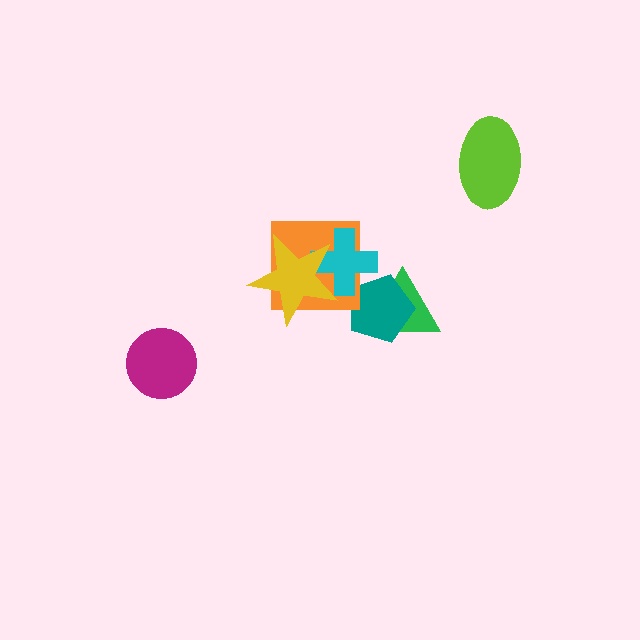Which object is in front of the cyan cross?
The yellow star is in front of the cyan cross.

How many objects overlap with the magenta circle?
0 objects overlap with the magenta circle.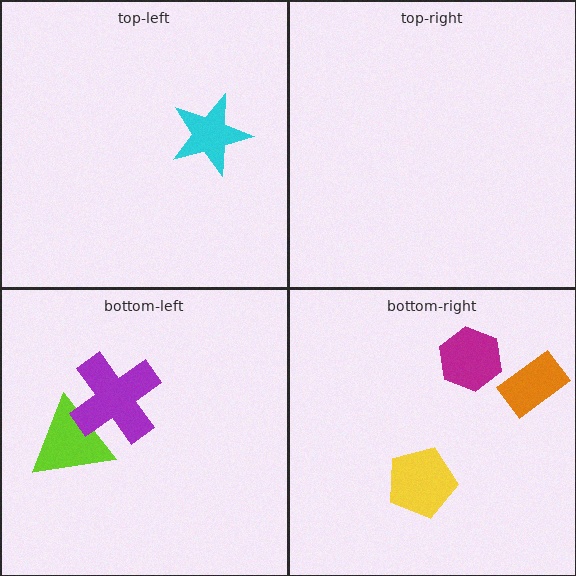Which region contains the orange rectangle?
The bottom-right region.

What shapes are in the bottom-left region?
The lime triangle, the purple cross.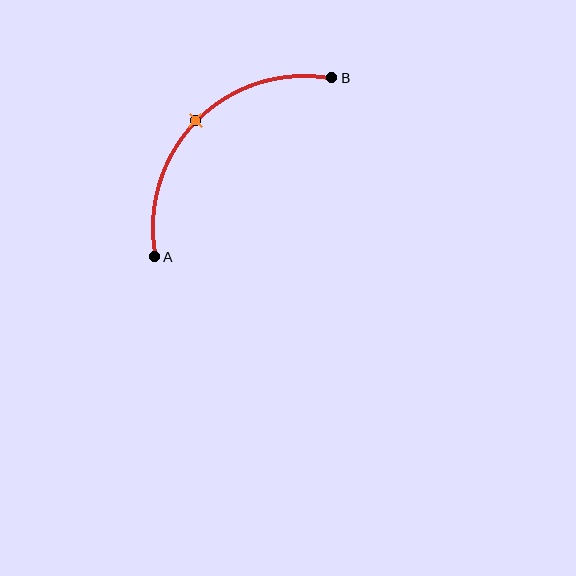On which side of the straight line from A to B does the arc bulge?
The arc bulges above and to the left of the straight line connecting A and B.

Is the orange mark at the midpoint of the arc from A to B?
Yes. The orange mark lies on the arc at equal arc-length from both A and B — it is the arc midpoint.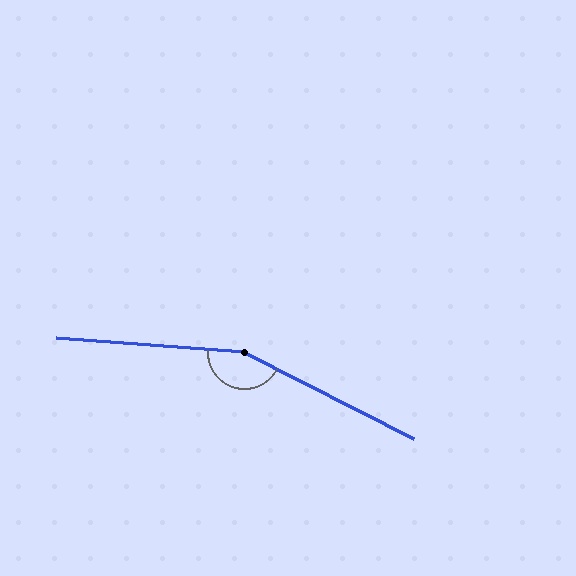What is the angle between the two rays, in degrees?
Approximately 157 degrees.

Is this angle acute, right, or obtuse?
It is obtuse.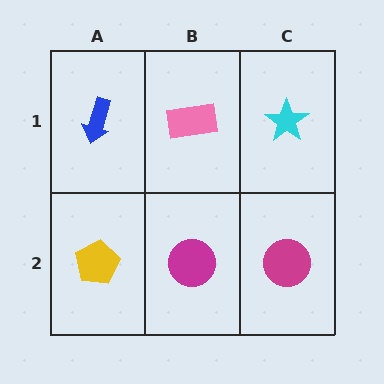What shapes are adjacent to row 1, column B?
A magenta circle (row 2, column B), a blue arrow (row 1, column A), a cyan star (row 1, column C).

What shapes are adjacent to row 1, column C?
A magenta circle (row 2, column C), a pink rectangle (row 1, column B).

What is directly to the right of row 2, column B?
A magenta circle.